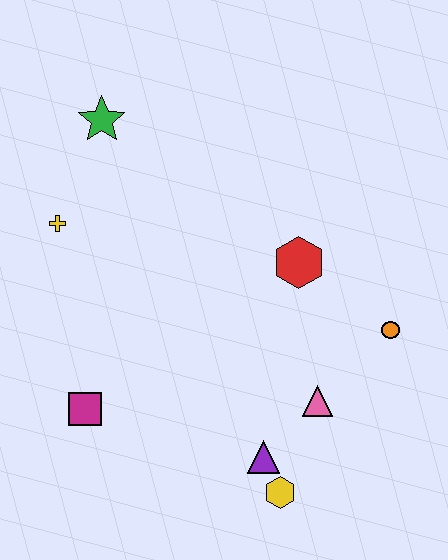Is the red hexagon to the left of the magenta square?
No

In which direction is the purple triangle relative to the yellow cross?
The purple triangle is below the yellow cross.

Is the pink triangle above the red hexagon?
No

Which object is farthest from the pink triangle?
The green star is farthest from the pink triangle.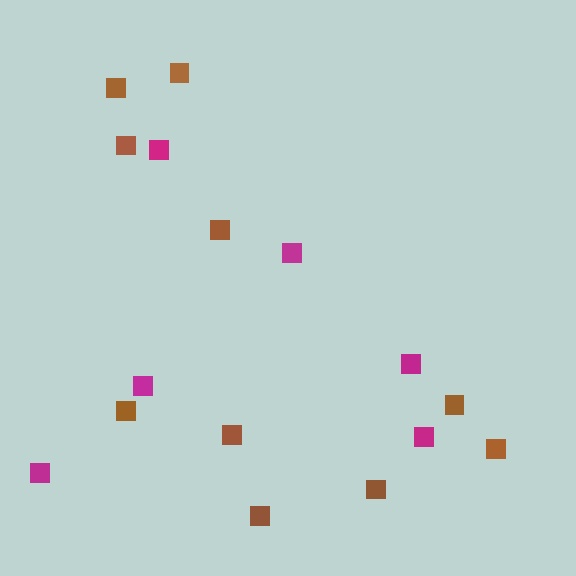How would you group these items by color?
There are 2 groups: one group of brown squares (10) and one group of magenta squares (6).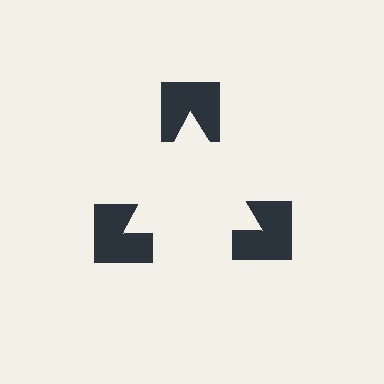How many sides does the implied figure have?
3 sides.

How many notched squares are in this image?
There are 3 — one at each vertex of the illusory triangle.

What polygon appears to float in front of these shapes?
An illusory triangle — its edges are inferred from the aligned wedge cuts in the notched squares, not physically drawn.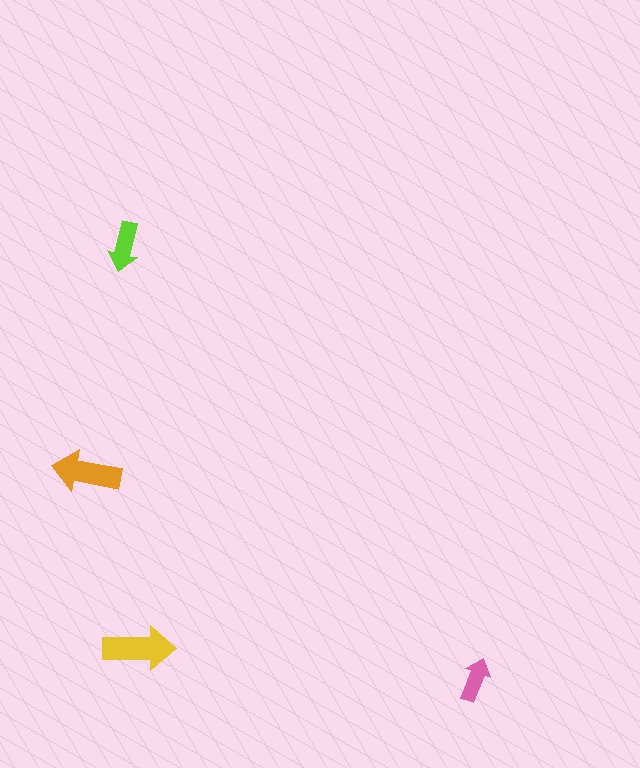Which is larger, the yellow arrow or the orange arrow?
The yellow one.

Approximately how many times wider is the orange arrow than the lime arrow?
About 1.5 times wider.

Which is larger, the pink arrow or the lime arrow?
The lime one.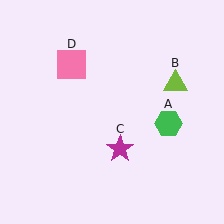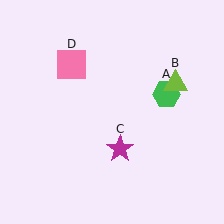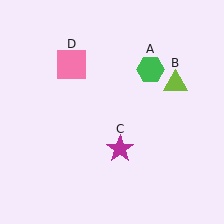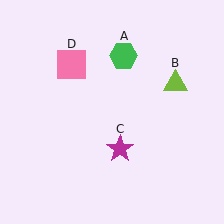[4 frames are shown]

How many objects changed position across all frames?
1 object changed position: green hexagon (object A).